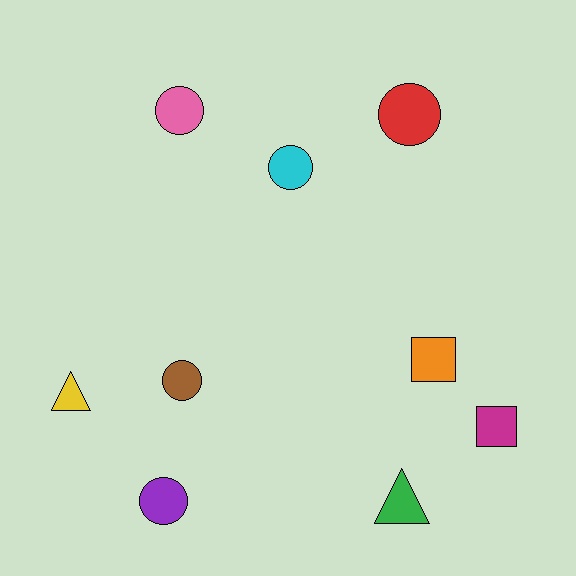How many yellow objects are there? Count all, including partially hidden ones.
There is 1 yellow object.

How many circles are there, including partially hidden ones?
There are 5 circles.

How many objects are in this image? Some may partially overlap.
There are 9 objects.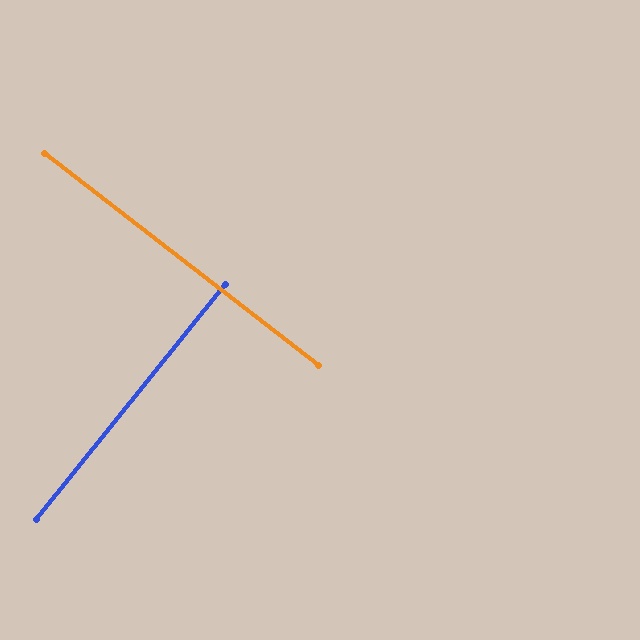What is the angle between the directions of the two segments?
Approximately 89 degrees.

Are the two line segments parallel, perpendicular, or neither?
Perpendicular — they meet at approximately 89°.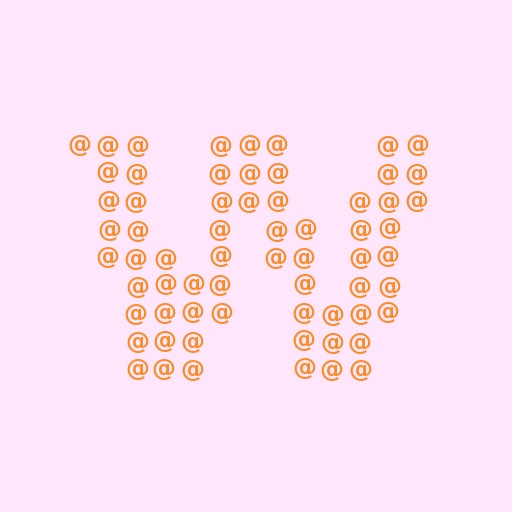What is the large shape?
The large shape is the letter W.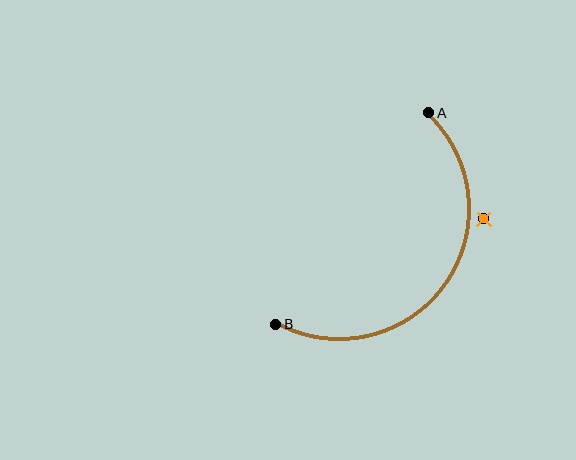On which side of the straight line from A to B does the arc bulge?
The arc bulges below and to the right of the straight line connecting A and B.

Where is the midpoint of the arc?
The arc midpoint is the point on the curve farthest from the straight line joining A and B. It sits below and to the right of that line.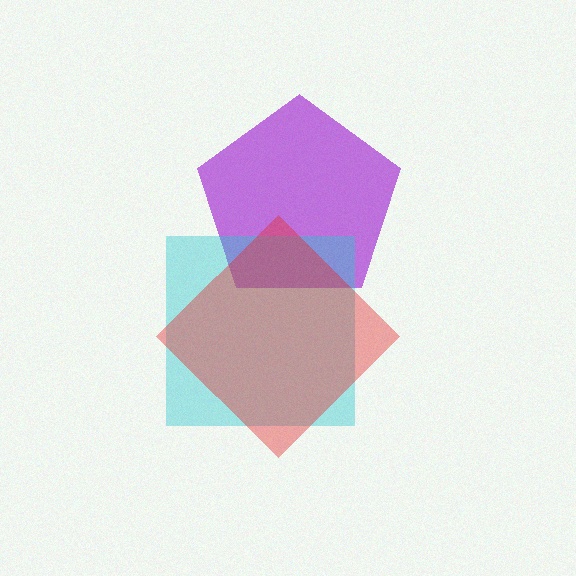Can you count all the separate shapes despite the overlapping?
Yes, there are 3 separate shapes.